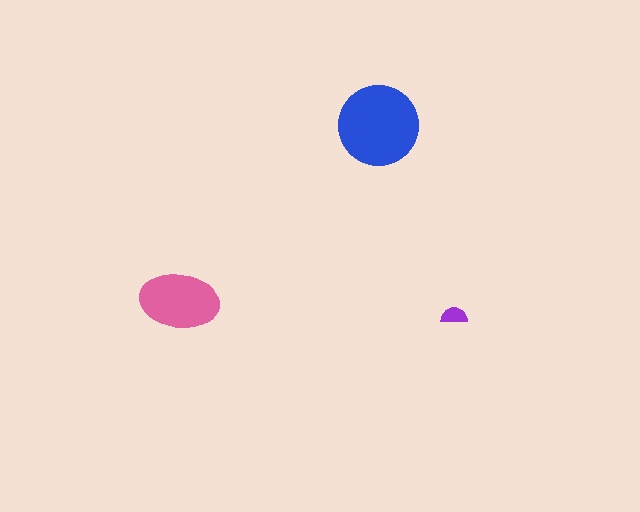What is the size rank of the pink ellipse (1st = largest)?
2nd.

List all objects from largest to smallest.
The blue circle, the pink ellipse, the purple semicircle.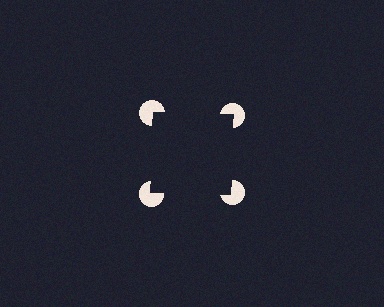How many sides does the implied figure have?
4 sides.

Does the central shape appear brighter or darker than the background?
It typically appears slightly darker than the background, even though no actual brightness change is drawn.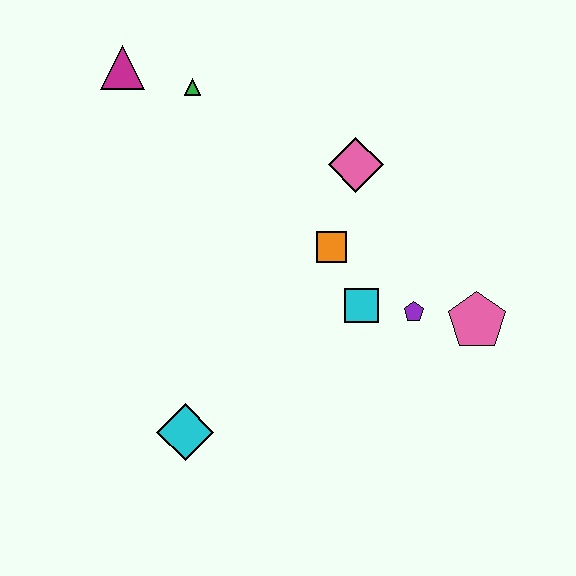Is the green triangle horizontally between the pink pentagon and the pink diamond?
No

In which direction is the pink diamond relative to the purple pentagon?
The pink diamond is above the purple pentagon.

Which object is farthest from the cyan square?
The magenta triangle is farthest from the cyan square.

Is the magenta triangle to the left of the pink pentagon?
Yes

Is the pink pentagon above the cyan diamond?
Yes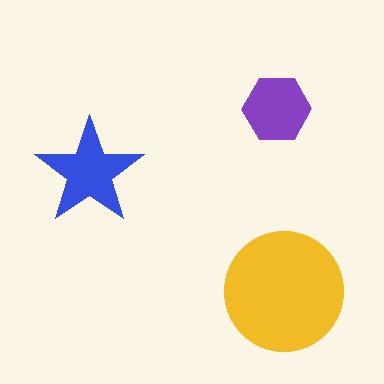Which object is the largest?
The yellow circle.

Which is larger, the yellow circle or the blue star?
The yellow circle.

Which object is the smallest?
The purple hexagon.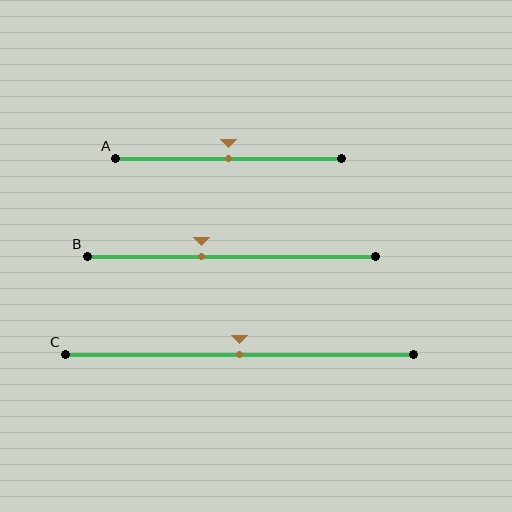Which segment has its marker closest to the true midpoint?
Segment A has its marker closest to the true midpoint.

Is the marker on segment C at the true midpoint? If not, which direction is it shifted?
Yes, the marker on segment C is at the true midpoint.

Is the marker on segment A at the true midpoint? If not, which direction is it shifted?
Yes, the marker on segment A is at the true midpoint.